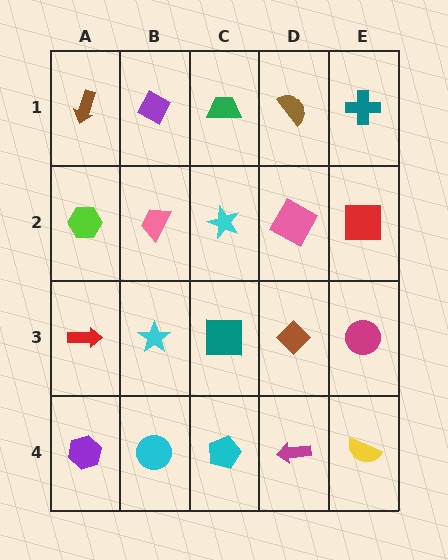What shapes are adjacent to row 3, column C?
A cyan star (row 2, column C), a cyan pentagon (row 4, column C), a cyan star (row 3, column B), a brown diamond (row 3, column D).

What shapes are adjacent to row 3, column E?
A red square (row 2, column E), a yellow semicircle (row 4, column E), a brown diamond (row 3, column D).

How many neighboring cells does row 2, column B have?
4.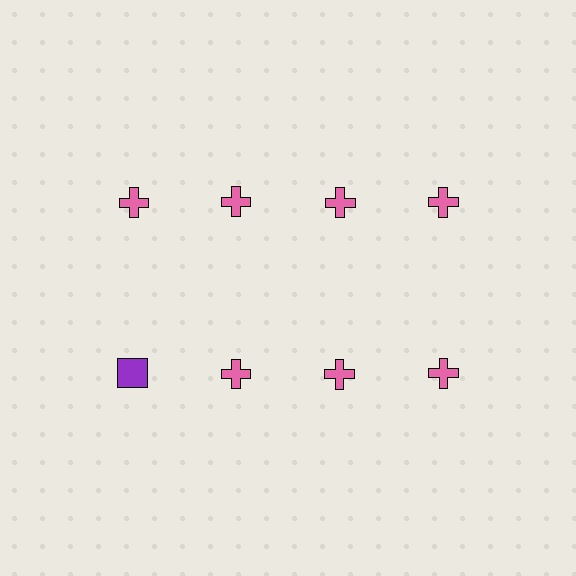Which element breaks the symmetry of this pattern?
The purple square in the second row, leftmost column breaks the symmetry. All other shapes are pink crosses.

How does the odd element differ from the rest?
It differs in both color (purple instead of pink) and shape (square instead of cross).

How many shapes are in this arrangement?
There are 8 shapes arranged in a grid pattern.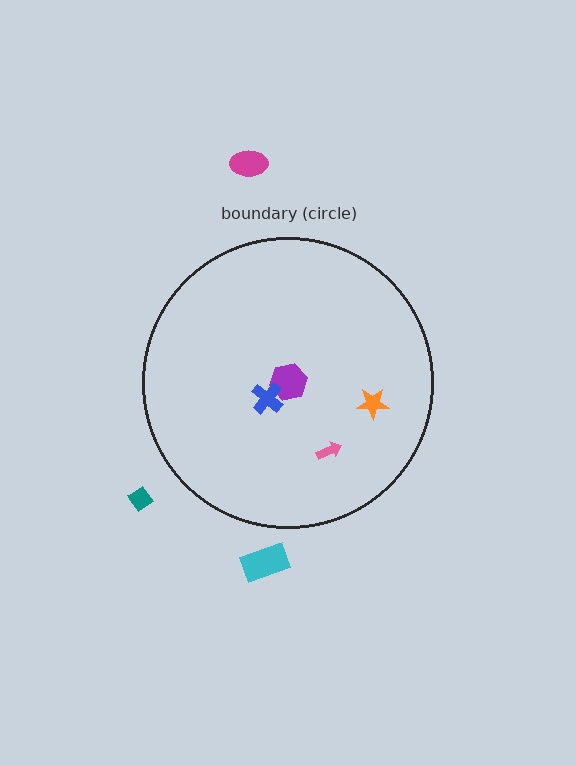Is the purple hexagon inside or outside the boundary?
Inside.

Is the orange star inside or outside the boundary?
Inside.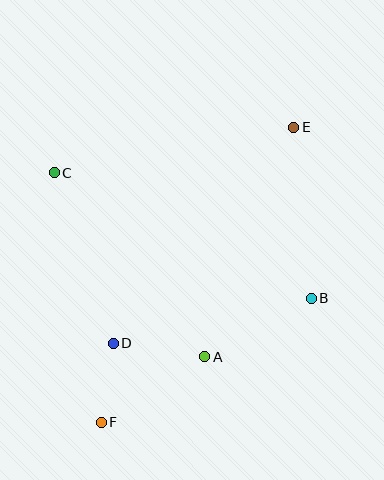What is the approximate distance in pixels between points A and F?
The distance between A and F is approximately 123 pixels.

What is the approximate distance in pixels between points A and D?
The distance between A and D is approximately 92 pixels.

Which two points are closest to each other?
Points D and F are closest to each other.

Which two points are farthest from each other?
Points E and F are farthest from each other.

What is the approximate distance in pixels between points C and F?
The distance between C and F is approximately 254 pixels.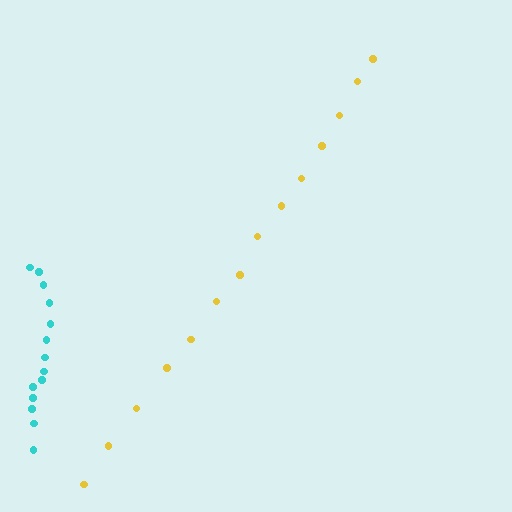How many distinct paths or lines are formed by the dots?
There are 2 distinct paths.